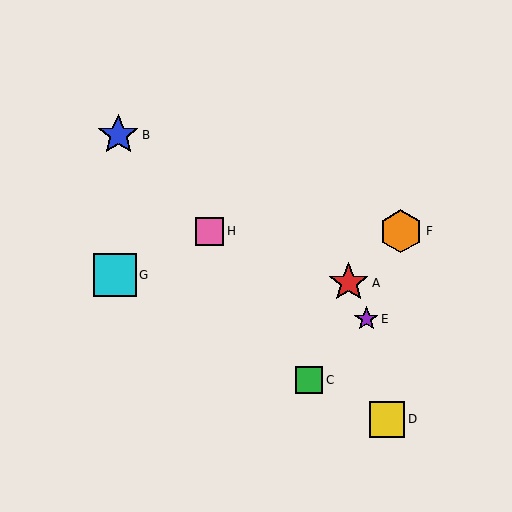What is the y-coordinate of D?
Object D is at y≈419.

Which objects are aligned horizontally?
Objects F, H are aligned horizontally.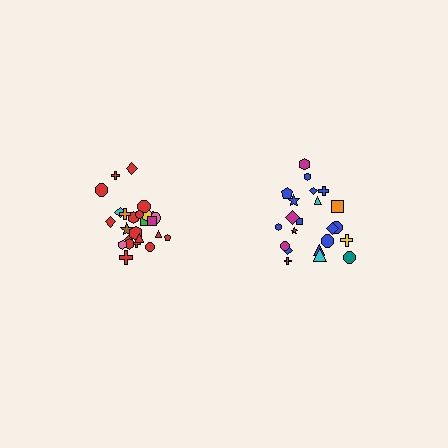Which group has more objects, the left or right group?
The left group.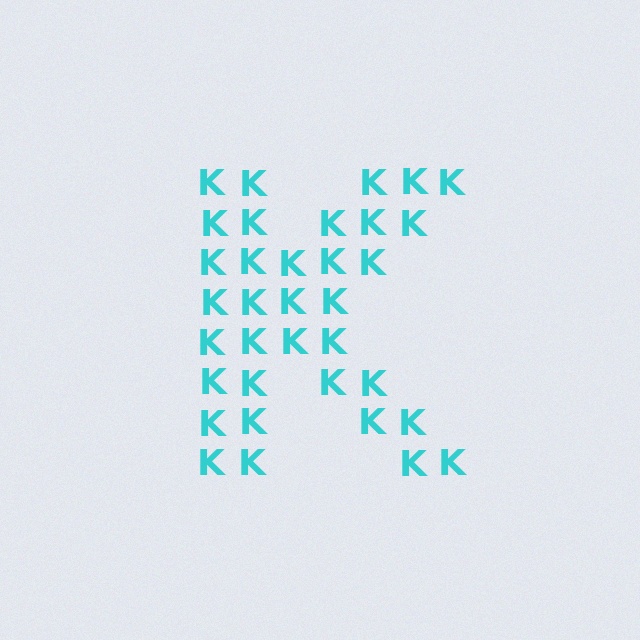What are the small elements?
The small elements are letter K's.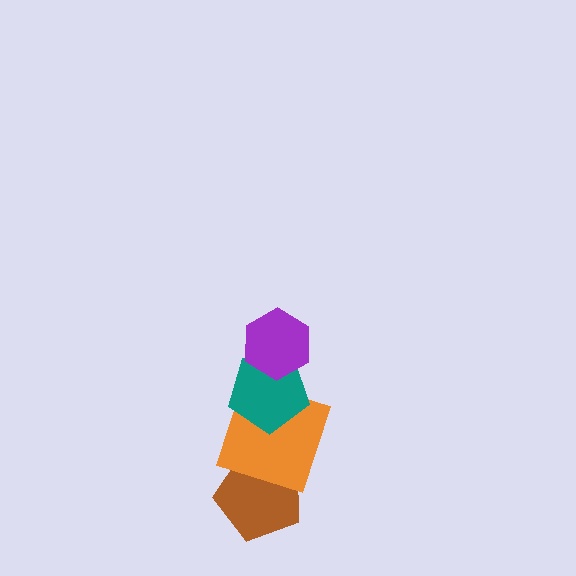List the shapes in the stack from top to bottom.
From top to bottom: the purple hexagon, the teal pentagon, the orange square, the brown pentagon.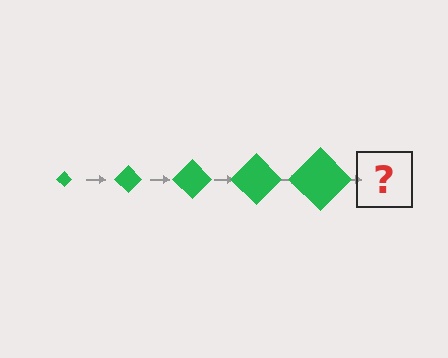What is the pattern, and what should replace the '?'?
The pattern is that the diamond gets progressively larger each step. The '?' should be a green diamond, larger than the previous one.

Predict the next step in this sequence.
The next step is a green diamond, larger than the previous one.